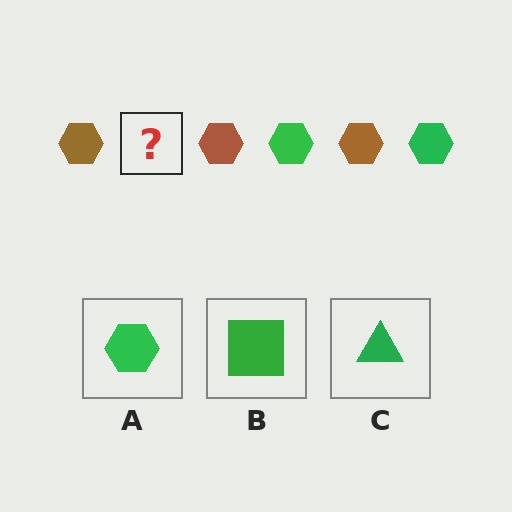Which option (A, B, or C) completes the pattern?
A.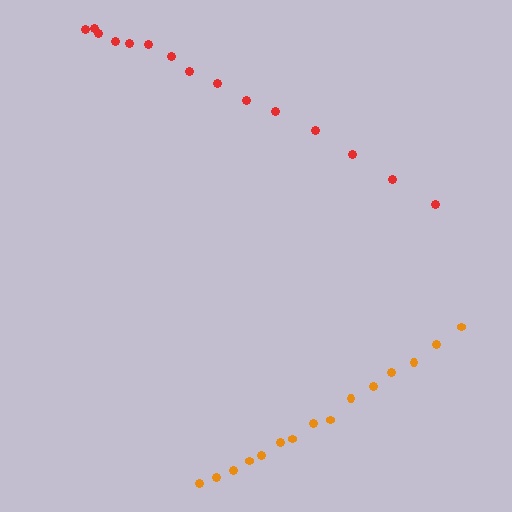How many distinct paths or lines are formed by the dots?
There are 2 distinct paths.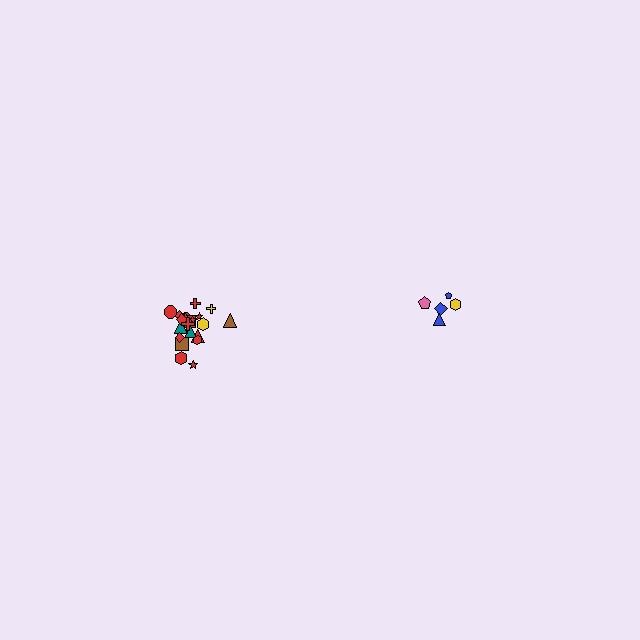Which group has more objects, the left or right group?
The left group.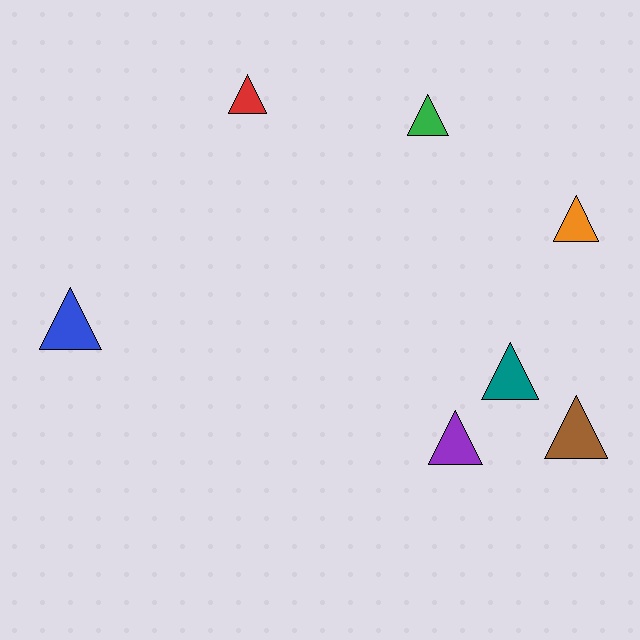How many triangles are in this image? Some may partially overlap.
There are 7 triangles.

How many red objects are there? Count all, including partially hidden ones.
There is 1 red object.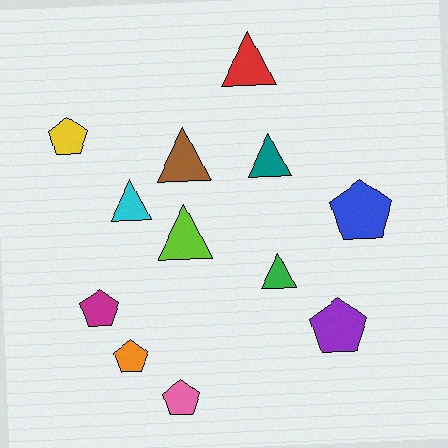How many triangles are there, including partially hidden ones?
There are 6 triangles.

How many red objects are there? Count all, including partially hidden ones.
There is 1 red object.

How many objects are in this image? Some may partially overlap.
There are 12 objects.